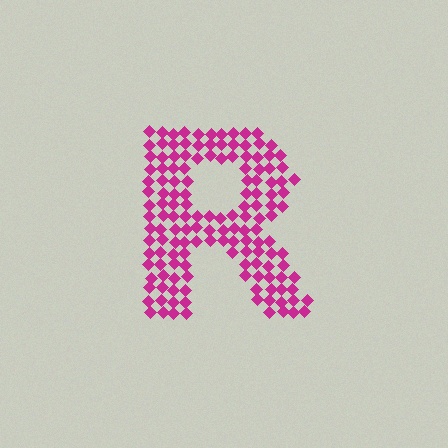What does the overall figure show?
The overall figure shows the letter R.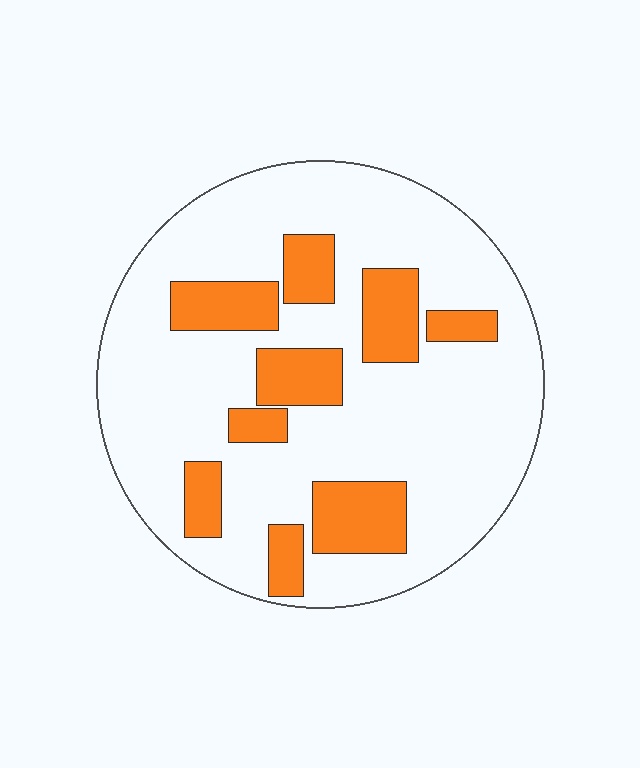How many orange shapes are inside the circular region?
9.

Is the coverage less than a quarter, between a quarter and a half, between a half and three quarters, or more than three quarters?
Less than a quarter.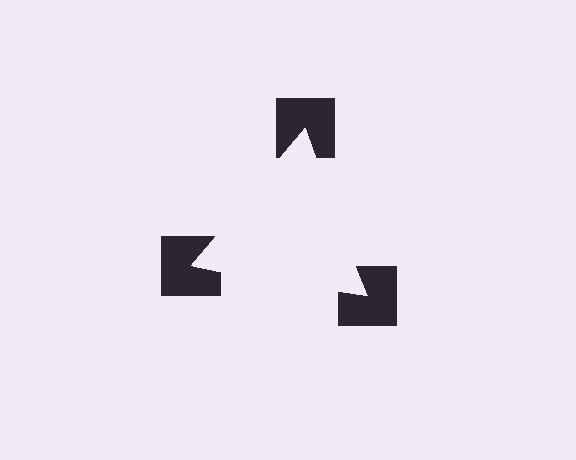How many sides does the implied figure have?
3 sides.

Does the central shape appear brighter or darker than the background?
It typically appears slightly brighter than the background, even though no actual brightness change is drawn.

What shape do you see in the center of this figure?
An illusory triangle — its edges are inferred from the aligned wedge cuts in the notched squares, not physically drawn.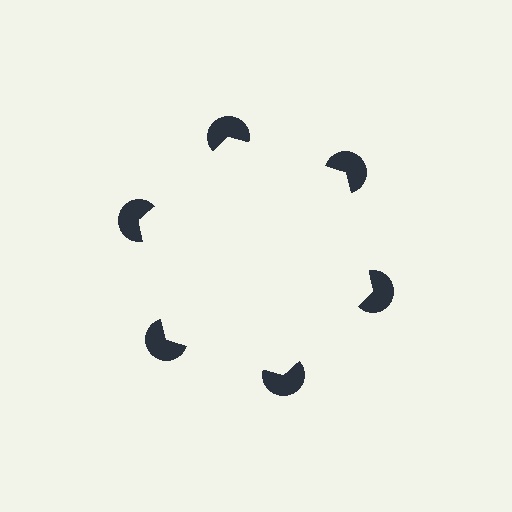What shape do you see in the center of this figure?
An illusory hexagon — its edges are inferred from the aligned wedge cuts in the pac-man discs, not physically drawn.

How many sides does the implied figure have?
6 sides.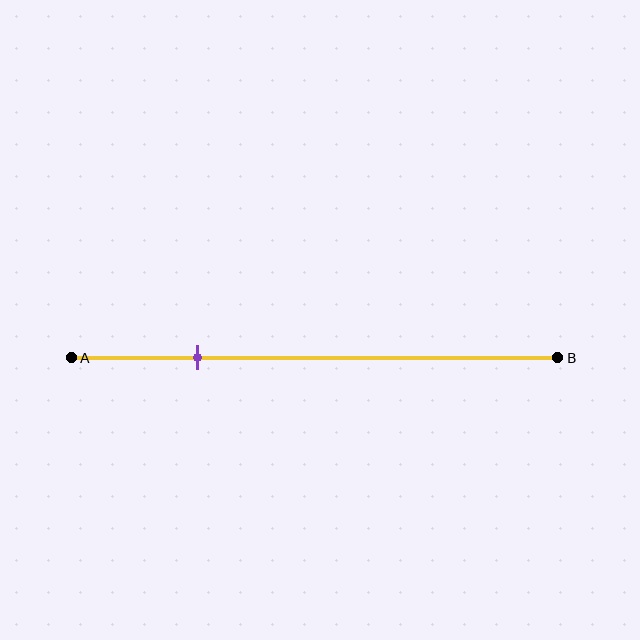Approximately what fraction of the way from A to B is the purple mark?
The purple mark is approximately 25% of the way from A to B.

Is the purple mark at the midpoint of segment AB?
No, the mark is at about 25% from A, not at the 50% midpoint.